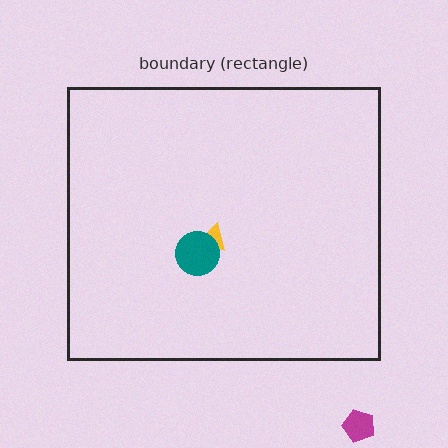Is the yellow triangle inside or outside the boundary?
Inside.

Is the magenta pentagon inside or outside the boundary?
Outside.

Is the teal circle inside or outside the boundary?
Inside.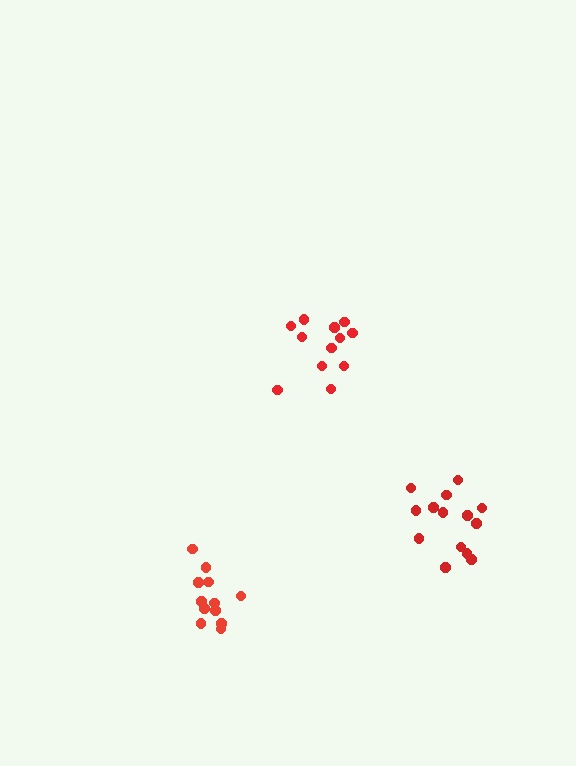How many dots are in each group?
Group 1: 12 dots, Group 2: 14 dots, Group 3: 12 dots (38 total).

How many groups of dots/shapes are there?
There are 3 groups.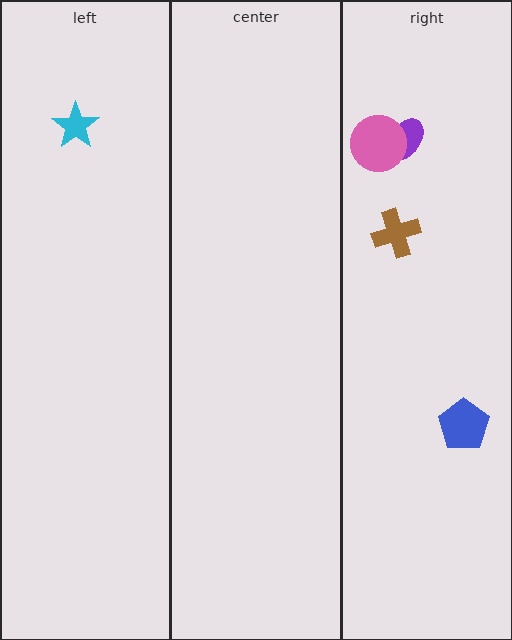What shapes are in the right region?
The purple ellipse, the pink circle, the blue pentagon, the brown cross.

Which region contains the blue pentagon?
The right region.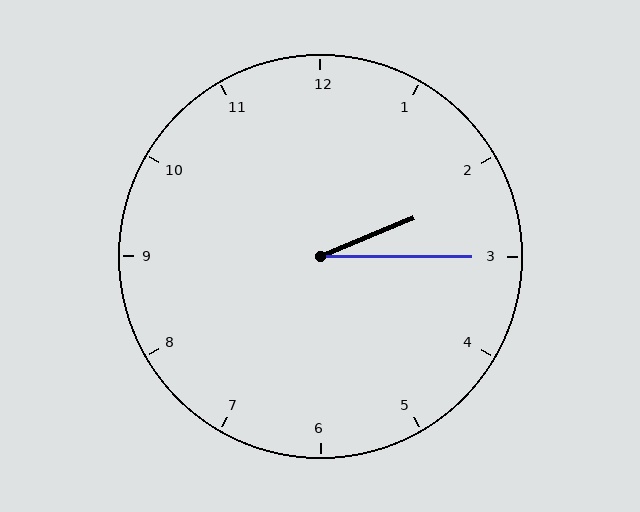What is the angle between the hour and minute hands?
Approximately 22 degrees.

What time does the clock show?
2:15.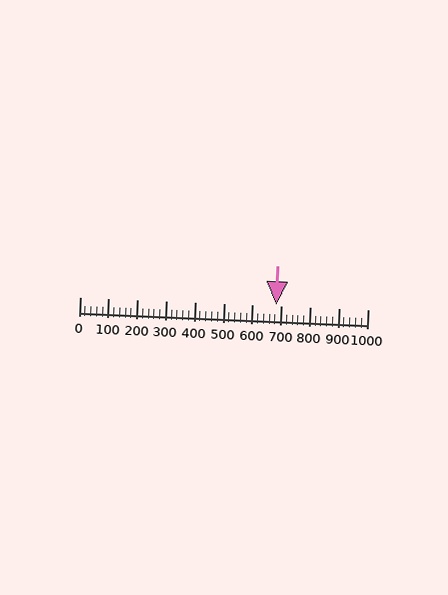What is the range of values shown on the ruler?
The ruler shows values from 0 to 1000.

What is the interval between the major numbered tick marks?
The major tick marks are spaced 100 units apart.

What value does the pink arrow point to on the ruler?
The pink arrow points to approximately 684.